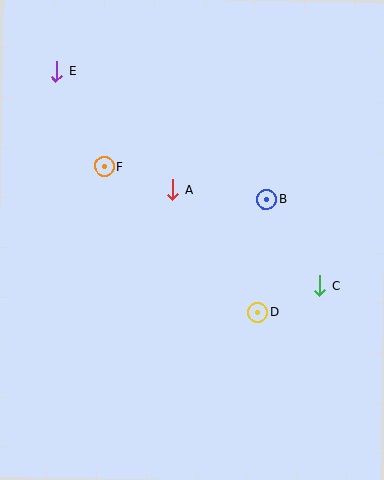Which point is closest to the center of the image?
Point A at (172, 189) is closest to the center.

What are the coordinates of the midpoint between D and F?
The midpoint between D and F is at (181, 239).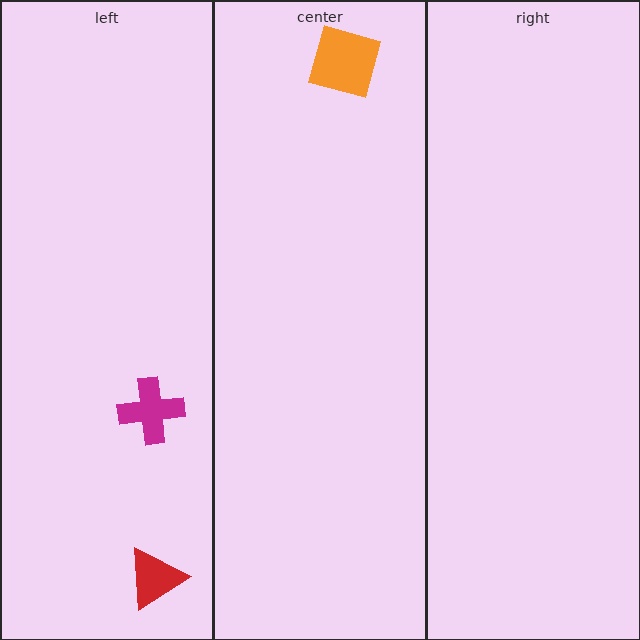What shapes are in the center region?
The orange square.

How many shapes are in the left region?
2.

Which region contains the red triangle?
The left region.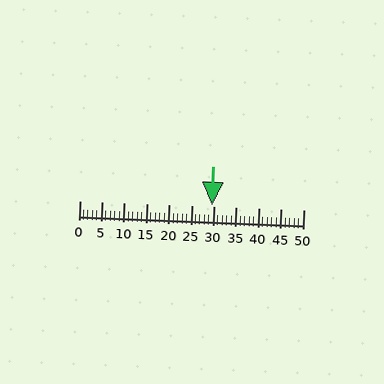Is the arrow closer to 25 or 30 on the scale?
The arrow is closer to 30.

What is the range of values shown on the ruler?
The ruler shows values from 0 to 50.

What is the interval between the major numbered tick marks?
The major tick marks are spaced 5 units apart.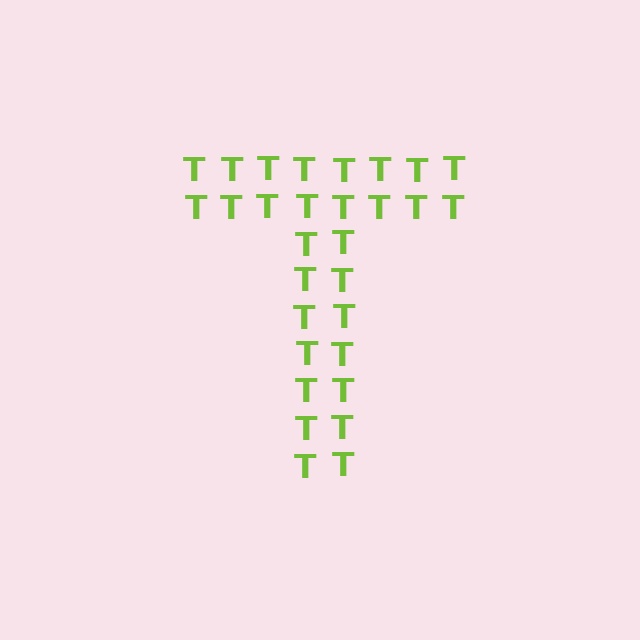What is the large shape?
The large shape is the letter T.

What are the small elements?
The small elements are letter T's.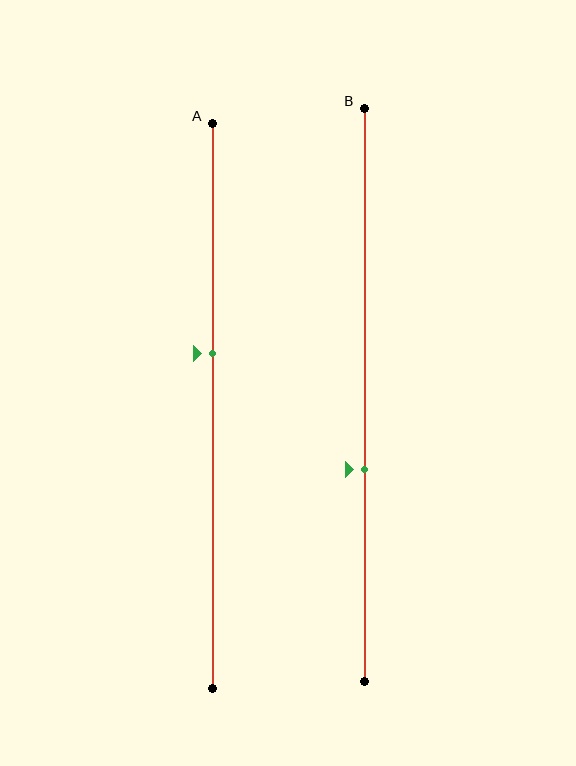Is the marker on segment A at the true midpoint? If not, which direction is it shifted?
No, the marker on segment A is shifted upward by about 9% of the segment length.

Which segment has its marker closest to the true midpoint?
Segment A has its marker closest to the true midpoint.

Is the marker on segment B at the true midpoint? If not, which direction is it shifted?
No, the marker on segment B is shifted downward by about 13% of the segment length.